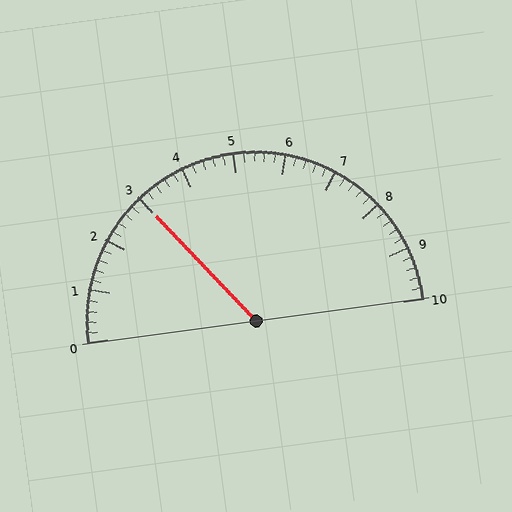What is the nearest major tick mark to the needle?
The nearest major tick mark is 3.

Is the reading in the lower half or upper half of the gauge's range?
The reading is in the lower half of the range (0 to 10).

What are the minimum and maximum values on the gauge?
The gauge ranges from 0 to 10.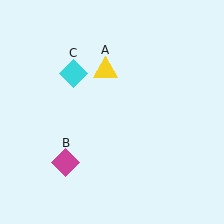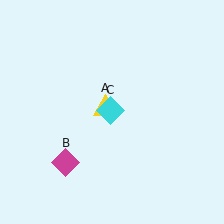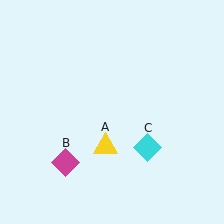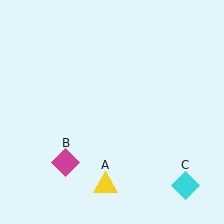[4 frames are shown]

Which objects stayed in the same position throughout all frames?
Magenta diamond (object B) remained stationary.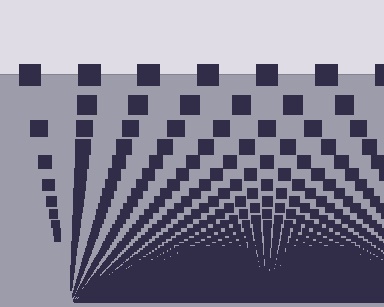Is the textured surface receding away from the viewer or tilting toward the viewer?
The surface appears to tilt toward the viewer. Texture elements get larger and sparser toward the top.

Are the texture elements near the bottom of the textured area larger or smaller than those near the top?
Smaller. The gradient is inverted — elements near the bottom are smaller and denser.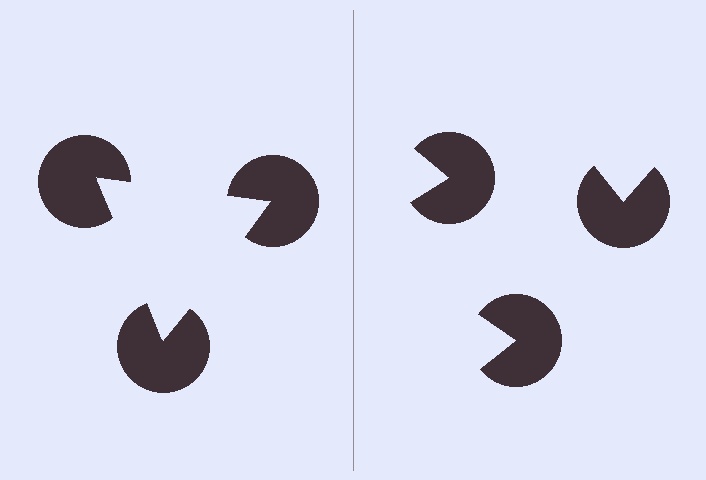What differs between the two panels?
The pac-man discs are positioned identically on both sides; only the wedge orientations differ. On the left they align to a triangle; on the right they are misaligned.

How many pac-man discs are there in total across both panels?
6 — 3 on each side.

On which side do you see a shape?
An illusory triangle appears on the left side. On the right side the wedge cuts are rotated, so no coherent shape forms.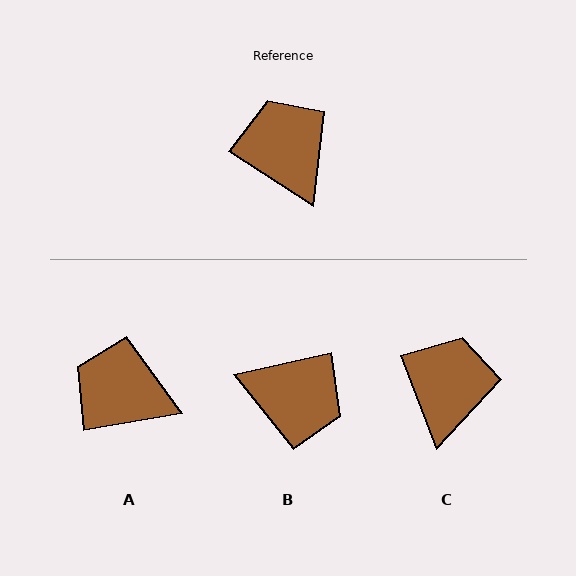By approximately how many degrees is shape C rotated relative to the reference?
Approximately 36 degrees clockwise.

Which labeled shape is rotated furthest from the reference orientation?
B, about 135 degrees away.